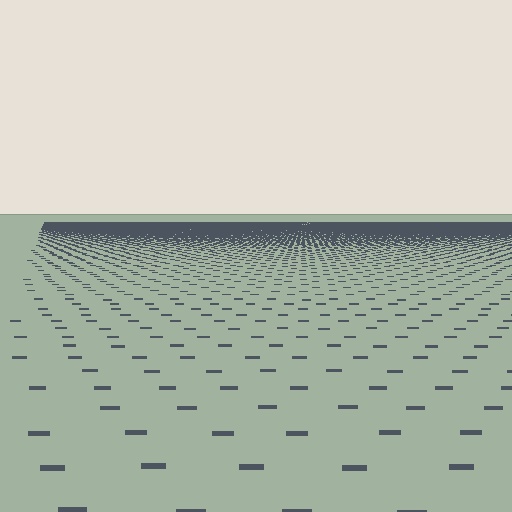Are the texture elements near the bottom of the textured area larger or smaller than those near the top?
Larger. Near the bottom, elements are closer to the viewer and appear at a bigger on-screen size.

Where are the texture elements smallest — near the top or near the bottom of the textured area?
Near the top.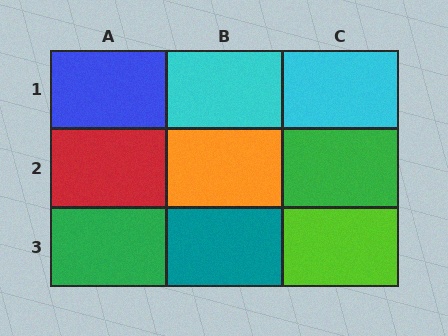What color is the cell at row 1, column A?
Blue.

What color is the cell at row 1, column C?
Cyan.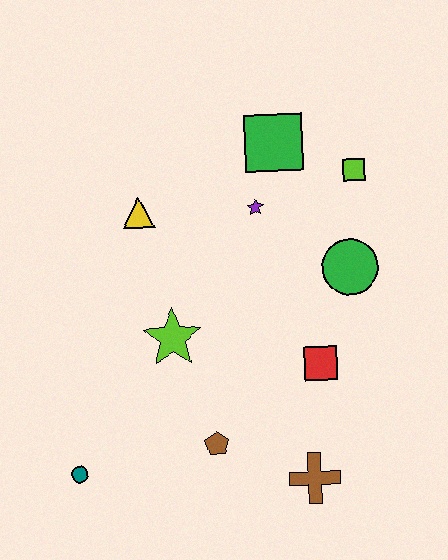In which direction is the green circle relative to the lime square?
The green circle is below the lime square.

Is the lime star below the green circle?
Yes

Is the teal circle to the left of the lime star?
Yes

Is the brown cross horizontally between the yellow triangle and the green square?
No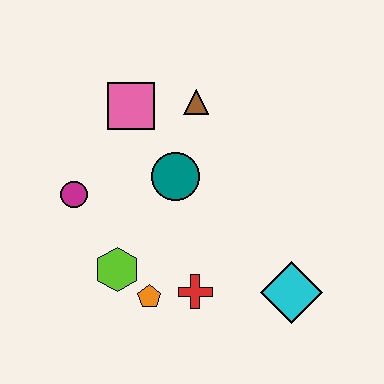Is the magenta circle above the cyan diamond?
Yes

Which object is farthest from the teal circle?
The cyan diamond is farthest from the teal circle.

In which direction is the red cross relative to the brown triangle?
The red cross is below the brown triangle.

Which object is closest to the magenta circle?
The lime hexagon is closest to the magenta circle.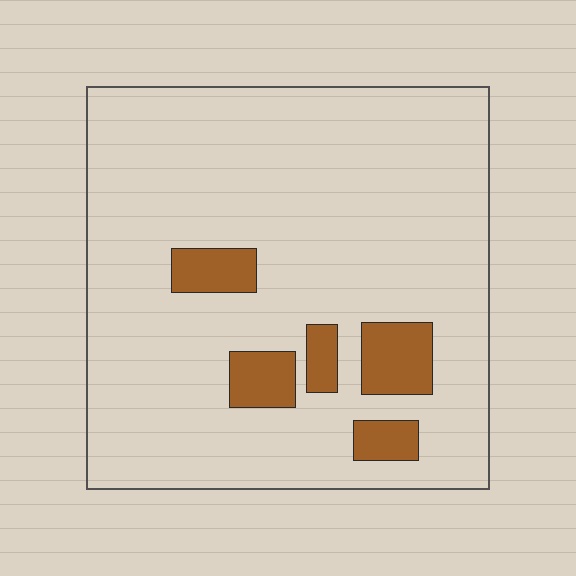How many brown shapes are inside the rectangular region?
5.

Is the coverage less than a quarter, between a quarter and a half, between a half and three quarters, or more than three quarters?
Less than a quarter.